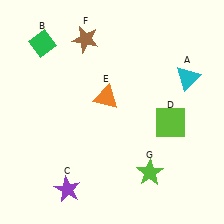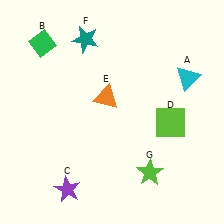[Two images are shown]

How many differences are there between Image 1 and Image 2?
There is 1 difference between the two images.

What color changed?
The star (F) changed from brown in Image 1 to teal in Image 2.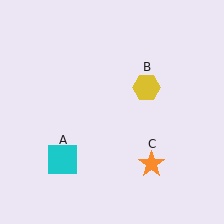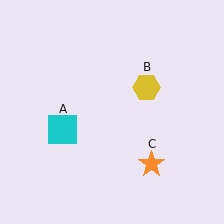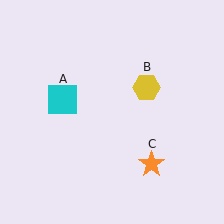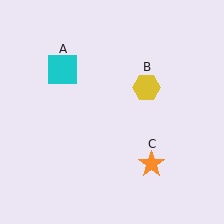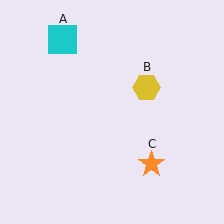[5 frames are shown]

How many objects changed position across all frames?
1 object changed position: cyan square (object A).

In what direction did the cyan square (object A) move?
The cyan square (object A) moved up.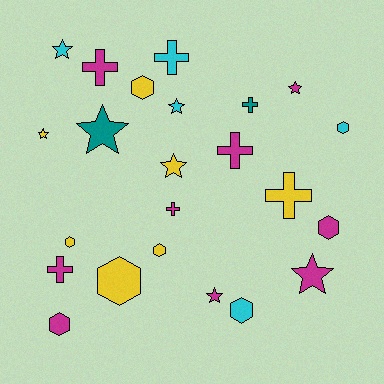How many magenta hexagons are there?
There are 2 magenta hexagons.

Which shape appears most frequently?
Hexagon, with 8 objects.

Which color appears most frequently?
Magenta, with 9 objects.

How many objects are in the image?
There are 23 objects.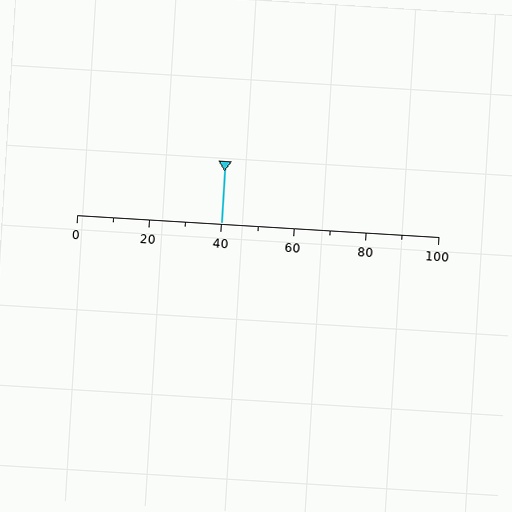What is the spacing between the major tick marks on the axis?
The major ticks are spaced 20 apart.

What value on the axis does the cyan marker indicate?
The marker indicates approximately 40.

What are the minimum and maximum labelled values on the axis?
The axis runs from 0 to 100.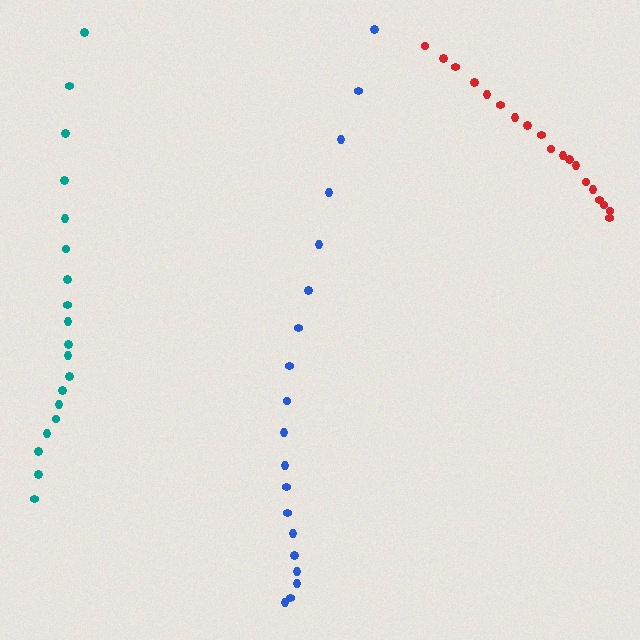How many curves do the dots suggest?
There are 3 distinct paths.